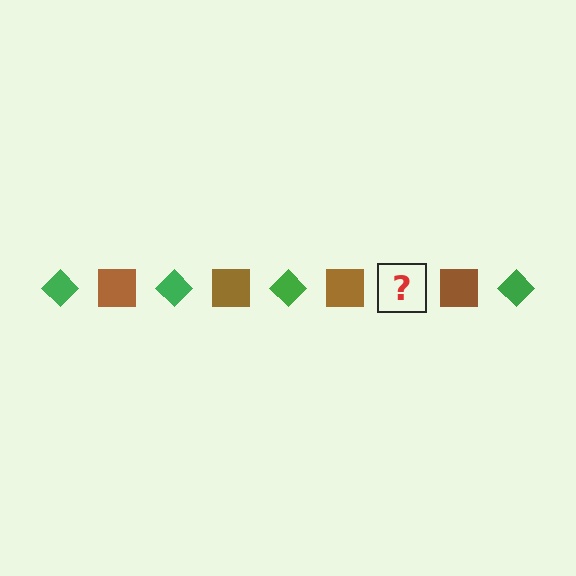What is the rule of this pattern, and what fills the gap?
The rule is that the pattern alternates between green diamond and brown square. The gap should be filled with a green diamond.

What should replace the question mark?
The question mark should be replaced with a green diamond.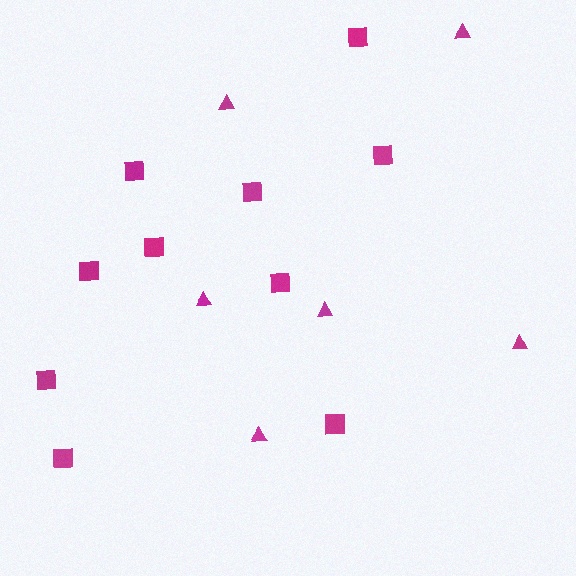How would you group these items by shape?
There are 2 groups: one group of squares (10) and one group of triangles (6).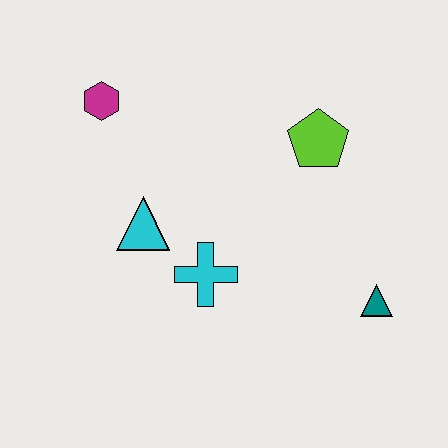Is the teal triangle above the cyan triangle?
No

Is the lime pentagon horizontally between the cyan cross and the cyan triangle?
No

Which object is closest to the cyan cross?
The cyan triangle is closest to the cyan cross.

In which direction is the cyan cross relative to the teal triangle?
The cyan cross is to the left of the teal triangle.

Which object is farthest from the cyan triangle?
The teal triangle is farthest from the cyan triangle.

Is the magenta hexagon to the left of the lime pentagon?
Yes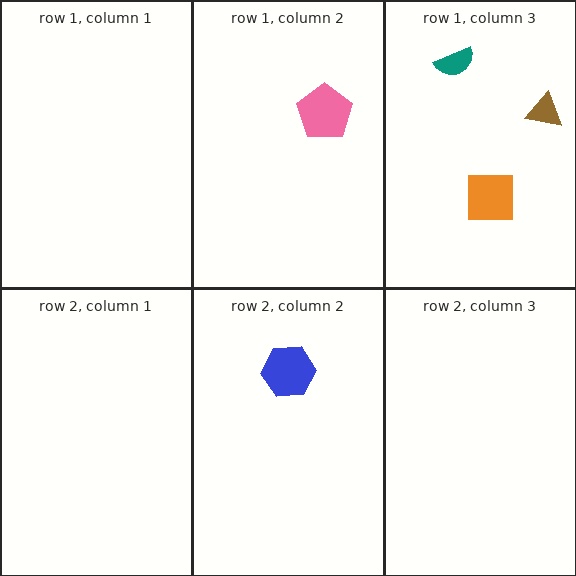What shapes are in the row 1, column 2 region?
The pink pentagon.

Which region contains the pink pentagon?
The row 1, column 2 region.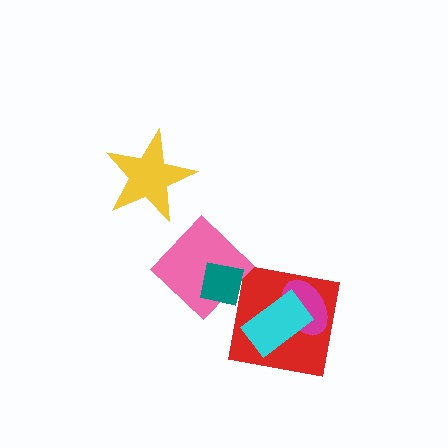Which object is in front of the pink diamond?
The teal square is in front of the pink diamond.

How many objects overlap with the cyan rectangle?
2 objects overlap with the cyan rectangle.